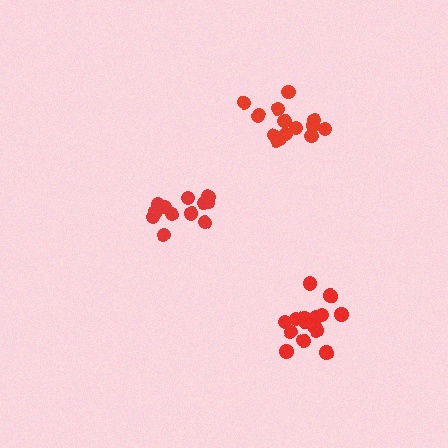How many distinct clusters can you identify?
There are 3 distinct clusters.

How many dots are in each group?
Group 1: 12 dots, Group 2: 14 dots, Group 3: 15 dots (41 total).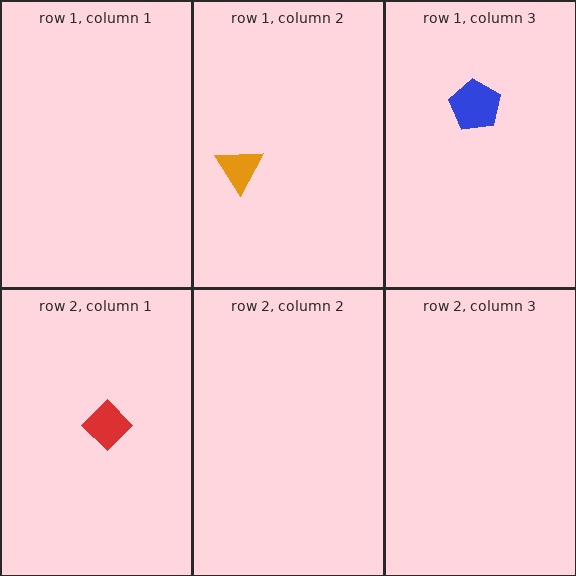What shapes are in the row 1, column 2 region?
The orange triangle.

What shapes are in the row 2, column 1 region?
The red diamond.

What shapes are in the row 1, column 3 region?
The blue pentagon.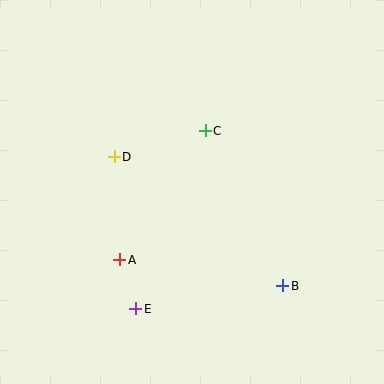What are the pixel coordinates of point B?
Point B is at (283, 286).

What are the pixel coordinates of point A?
Point A is at (120, 260).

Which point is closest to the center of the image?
Point C at (205, 131) is closest to the center.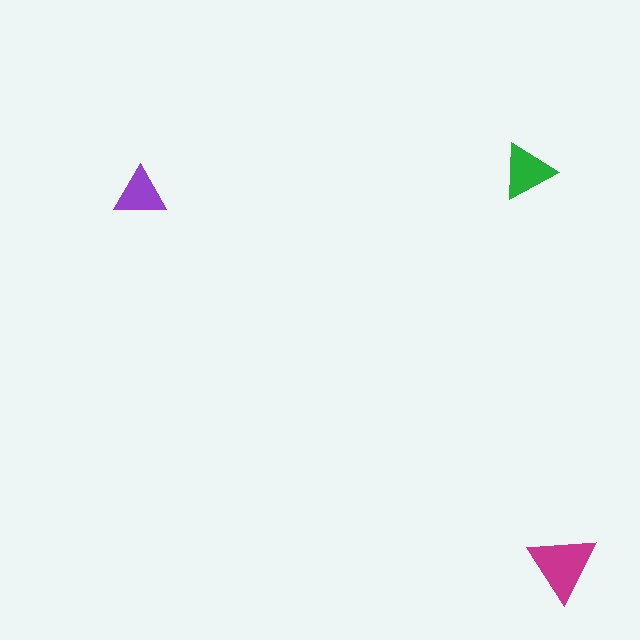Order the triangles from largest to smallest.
the magenta one, the green one, the purple one.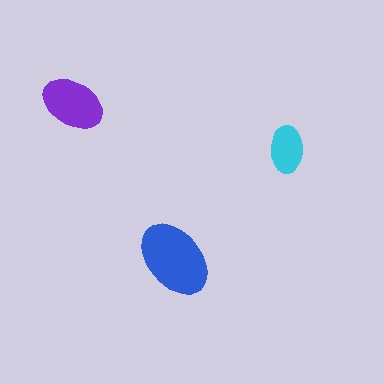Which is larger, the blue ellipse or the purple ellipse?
The blue one.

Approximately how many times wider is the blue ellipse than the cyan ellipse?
About 1.5 times wider.